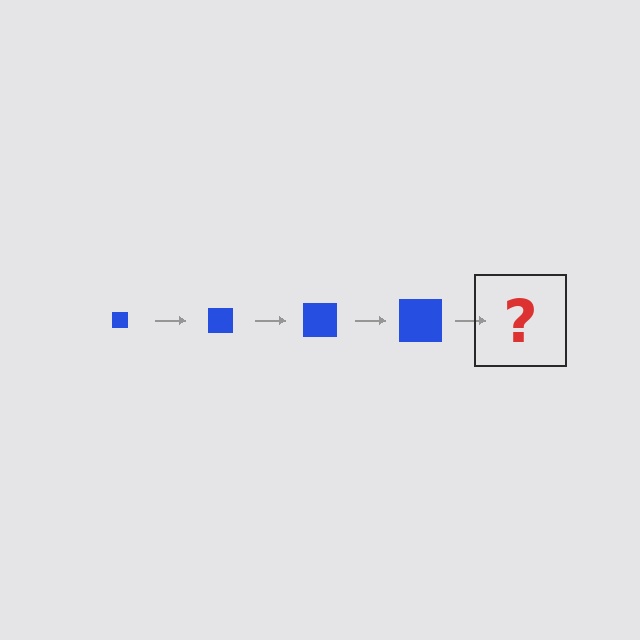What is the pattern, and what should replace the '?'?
The pattern is that the square gets progressively larger each step. The '?' should be a blue square, larger than the previous one.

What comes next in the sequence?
The next element should be a blue square, larger than the previous one.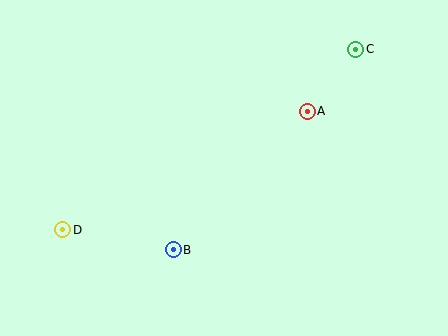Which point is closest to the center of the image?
Point B at (173, 250) is closest to the center.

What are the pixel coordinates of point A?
Point A is at (307, 111).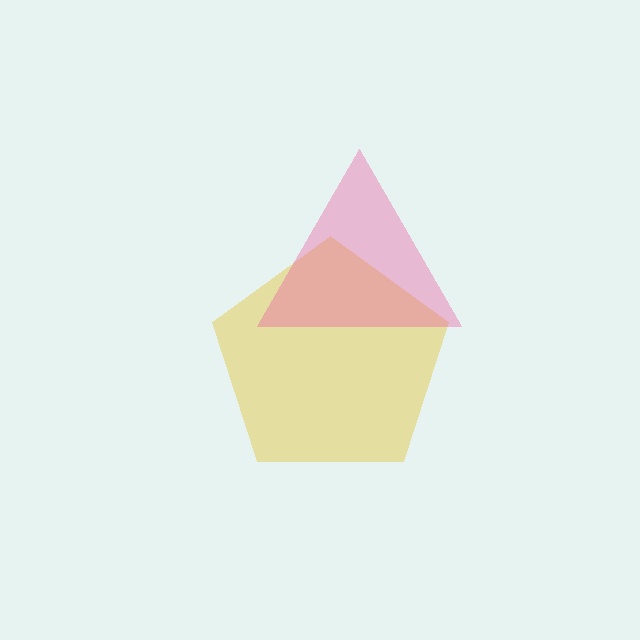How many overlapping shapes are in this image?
There are 2 overlapping shapes in the image.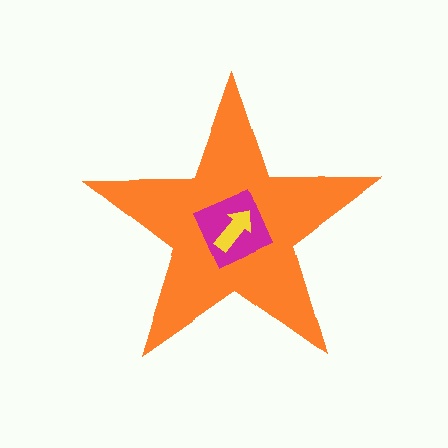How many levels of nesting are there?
3.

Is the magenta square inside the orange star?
Yes.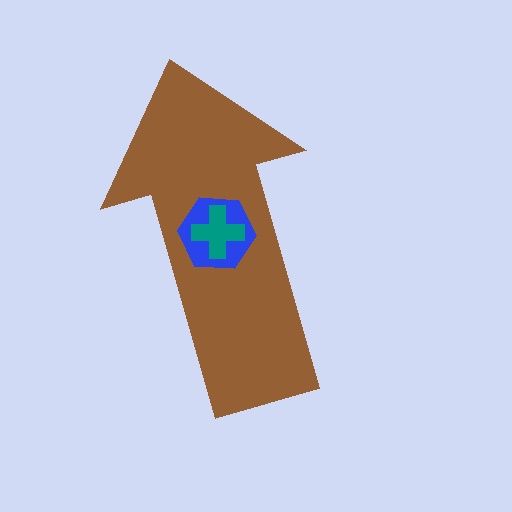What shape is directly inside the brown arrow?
The blue hexagon.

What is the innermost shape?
The teal cross.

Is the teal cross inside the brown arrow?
Yes.